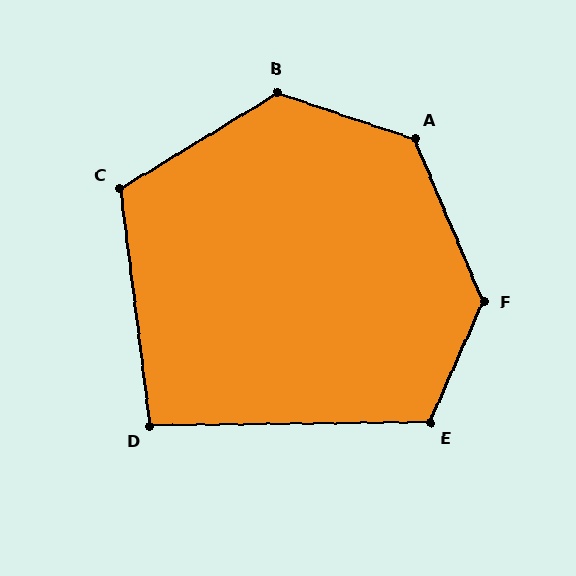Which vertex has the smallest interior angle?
D, at approximately 96 degrees.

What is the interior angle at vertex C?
Approximately 114 degrees (obtuse).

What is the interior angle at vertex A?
Approximately 131 degrees (obtuse).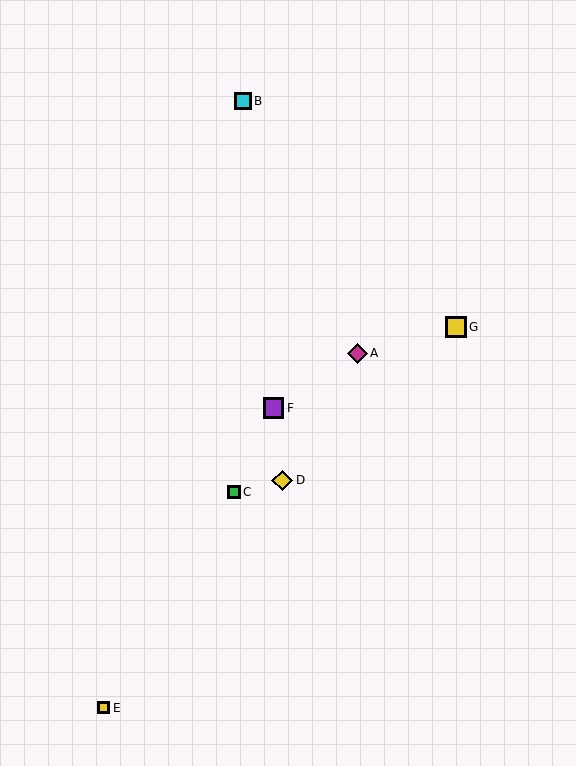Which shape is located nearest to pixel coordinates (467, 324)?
The yellow square (labeled G) at (456, 327) is nearest to that location.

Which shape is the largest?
The purple square (labeled F) is the largest.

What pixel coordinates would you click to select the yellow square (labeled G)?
Click at (456, 327) to select the yellow square G.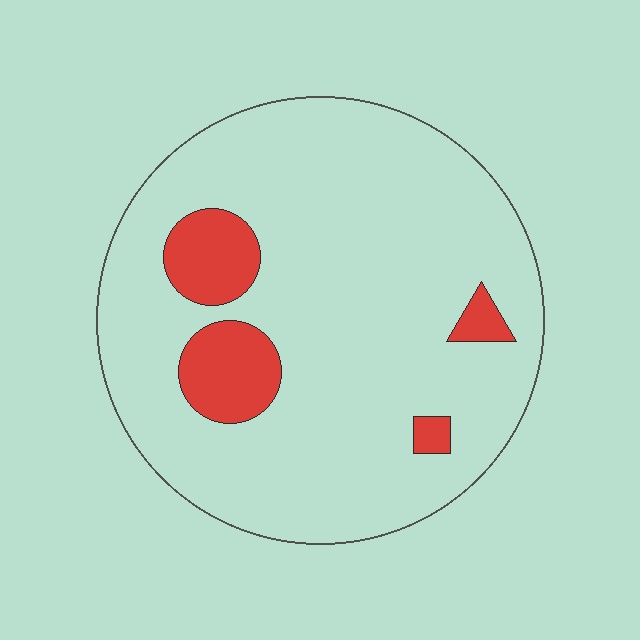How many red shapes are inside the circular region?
4.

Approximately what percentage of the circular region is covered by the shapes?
Approximately 10%.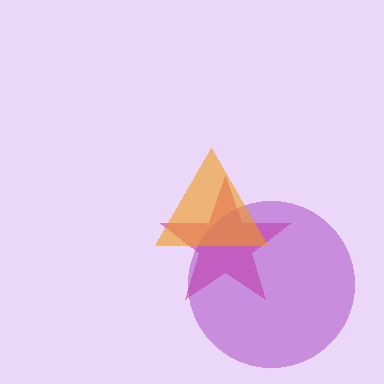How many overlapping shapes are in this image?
There are 3 overlapping shapes in the image.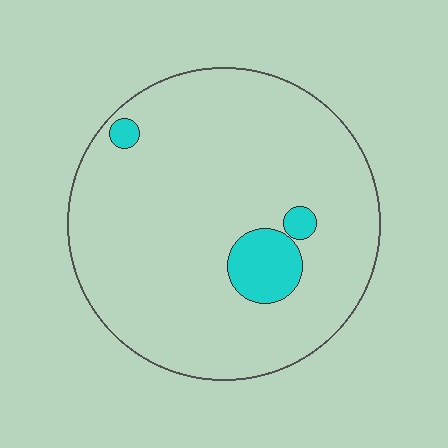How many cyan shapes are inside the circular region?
3.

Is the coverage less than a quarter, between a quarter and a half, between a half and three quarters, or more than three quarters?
Less than a quarter.